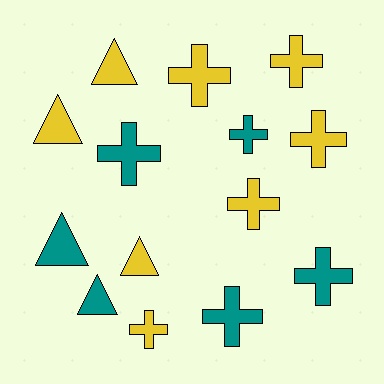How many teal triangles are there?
There are 2 teal triangles.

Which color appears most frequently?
Yellow, with 8 objects.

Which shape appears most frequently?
Cross, with 9 objects.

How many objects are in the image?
There are 14 objects.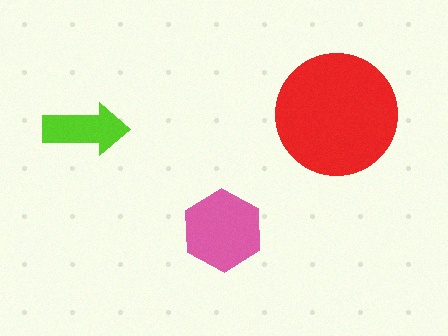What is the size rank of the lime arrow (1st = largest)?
3rd.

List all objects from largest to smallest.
The red circle, the pink hexagon, the lime arrow.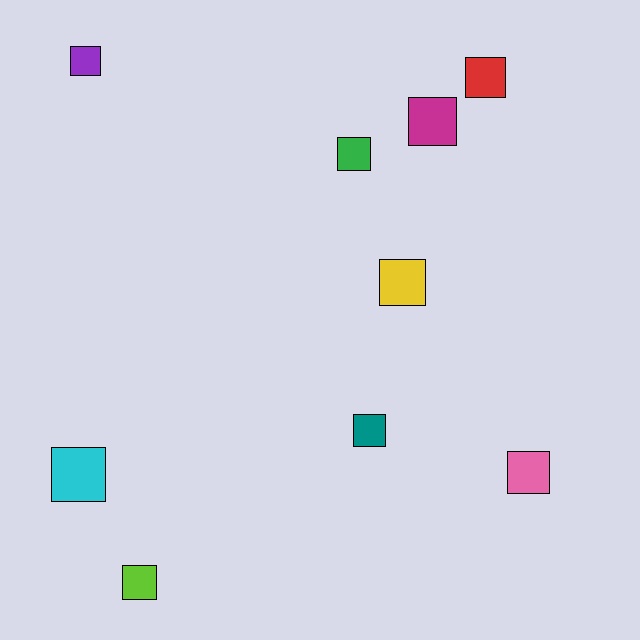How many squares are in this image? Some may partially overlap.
There are 9 squares.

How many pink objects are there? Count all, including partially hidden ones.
There is 1 pink object.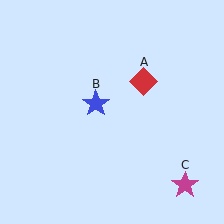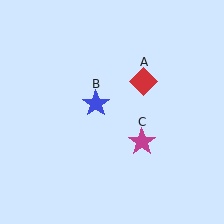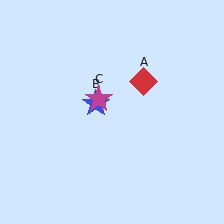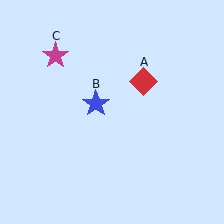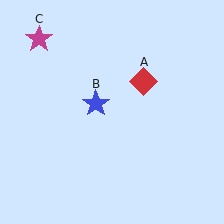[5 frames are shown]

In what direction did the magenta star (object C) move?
The magenta star (object C) moved up and to the left.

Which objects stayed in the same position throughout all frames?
Red diamond (object A) and blue star (object B) remained stationary.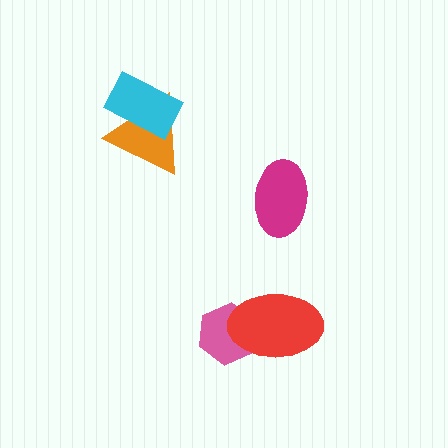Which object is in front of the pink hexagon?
The red ellipse is in front of the pink hexagon.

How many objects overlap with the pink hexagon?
1 object overlaps with the pink hexagon.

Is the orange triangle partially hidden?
Yes, it is partially covered by another shape.